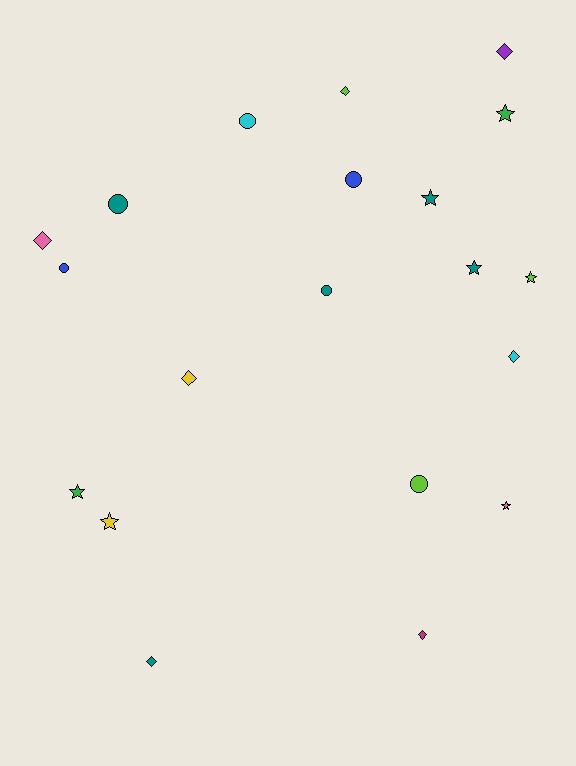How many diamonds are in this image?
There are 7 diamonds.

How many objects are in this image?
There are 20 objects.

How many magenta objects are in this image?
There is 1 magenta object.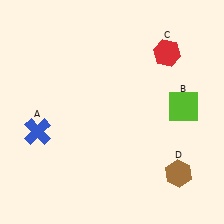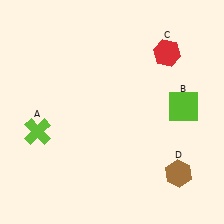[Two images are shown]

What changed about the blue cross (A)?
In Image 1, A is blue. In Image 2, it changed to lime.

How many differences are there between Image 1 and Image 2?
There is 1 difference between the two images.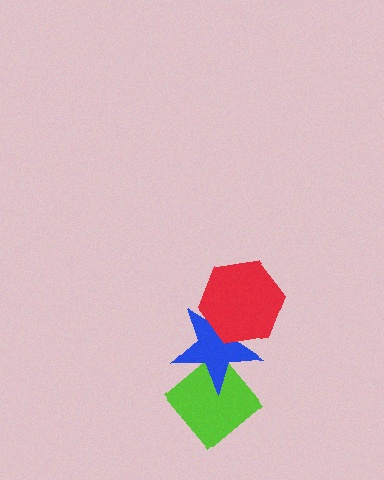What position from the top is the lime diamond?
The lime diamond is 3rd from the top.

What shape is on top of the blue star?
The red hexagon is on top of the blue star.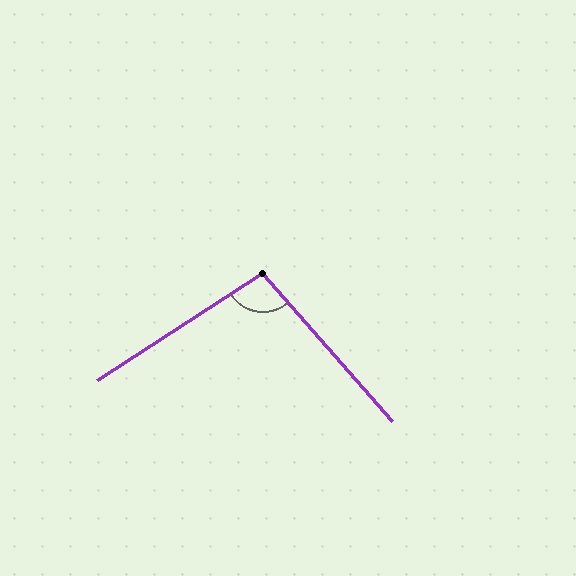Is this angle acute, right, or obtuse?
It is obtuse.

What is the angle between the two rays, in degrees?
Approximately 99 degrees.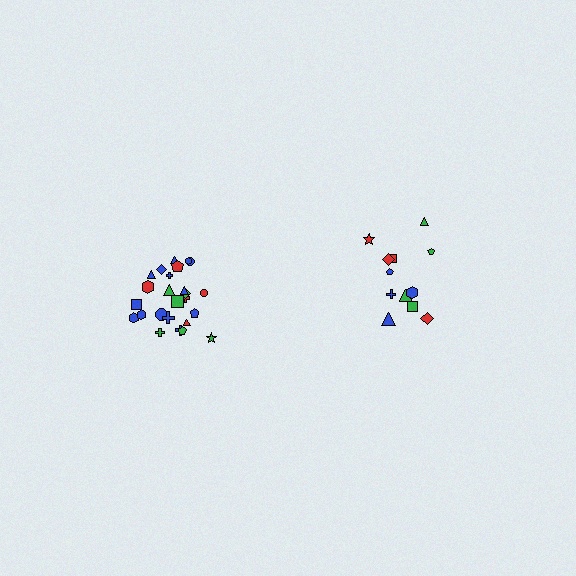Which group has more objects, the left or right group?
The left group.